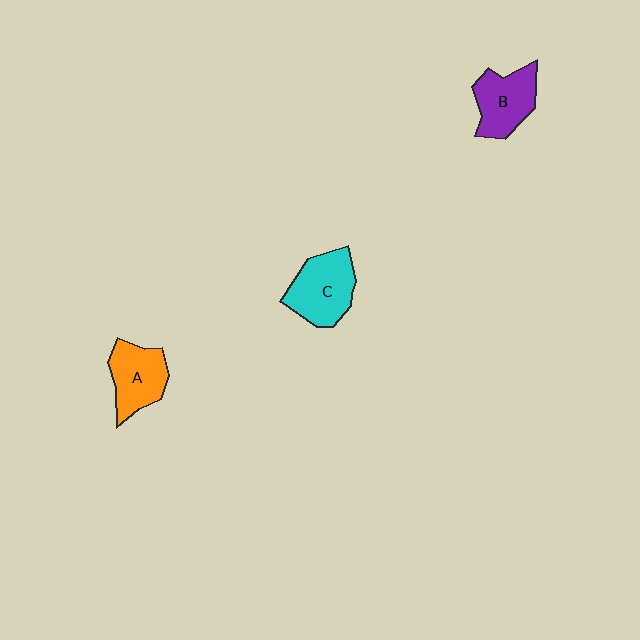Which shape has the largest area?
Shape C (cyan).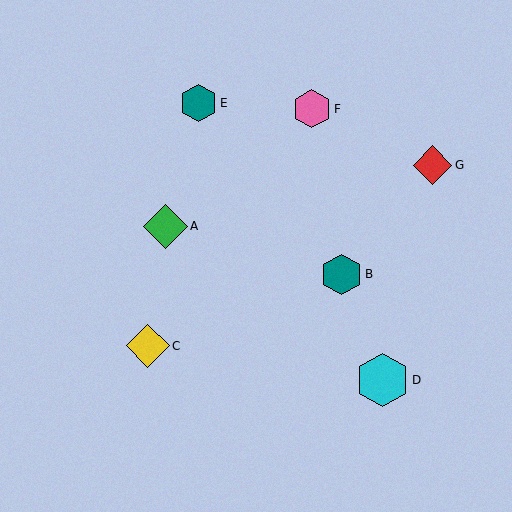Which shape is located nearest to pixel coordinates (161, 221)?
The green diamond (labeled A) at (165, 226) is nearest to that location.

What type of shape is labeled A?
Shape A is a green diamond.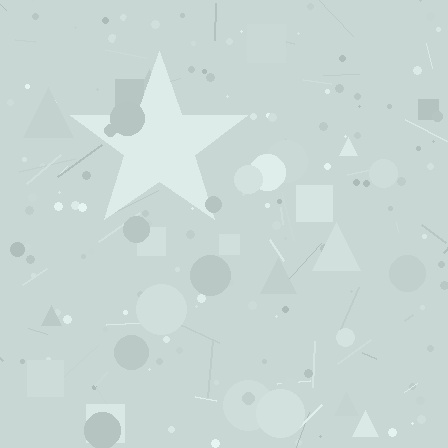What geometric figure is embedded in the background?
A star is embedded in the background.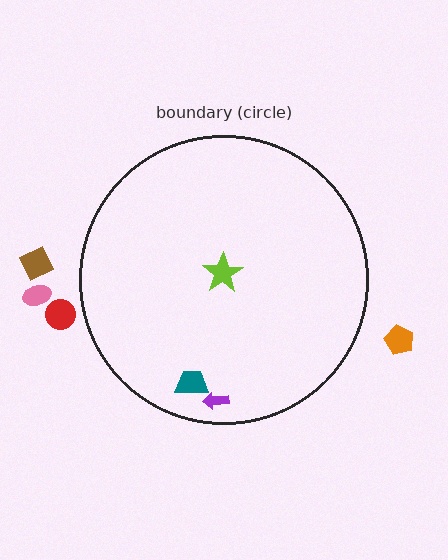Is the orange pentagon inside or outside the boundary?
Outside.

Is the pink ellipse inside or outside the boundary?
Outside.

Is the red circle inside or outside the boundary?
Outside.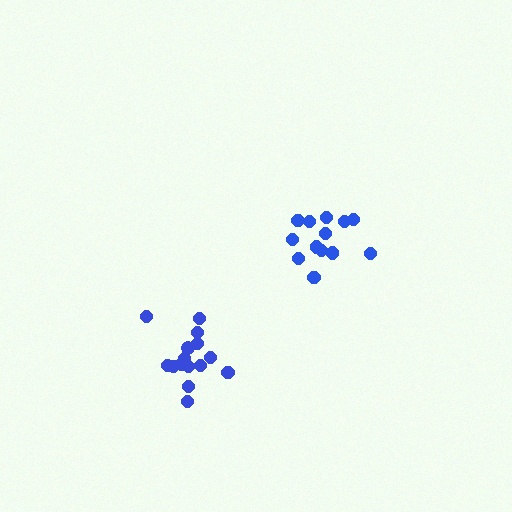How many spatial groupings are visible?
There are 2 spatial groupings.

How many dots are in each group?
Group 1: 16 dots, Group 2: 13 dots (29 total).